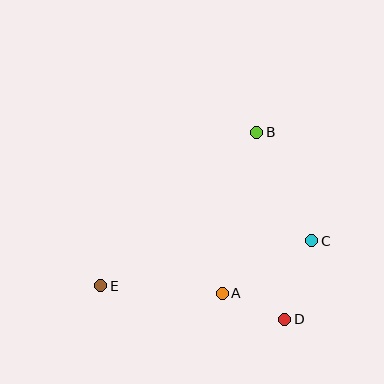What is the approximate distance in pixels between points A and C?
The distance between A and C is approximately 104 pixels.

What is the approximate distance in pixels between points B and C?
The distance between B and C is approximately 121 pixels.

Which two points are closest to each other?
Points A and D are closest to each other.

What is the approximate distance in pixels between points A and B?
The distance between A and B is approximately 164 pixels.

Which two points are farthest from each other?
Points B and E are farthest from each other.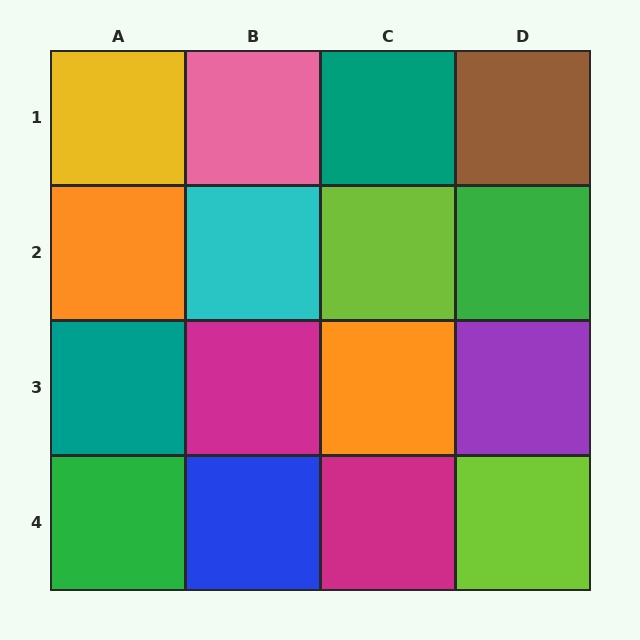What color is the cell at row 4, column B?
Blue.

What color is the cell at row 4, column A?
Green.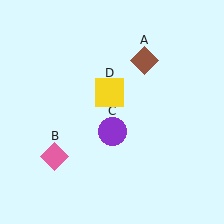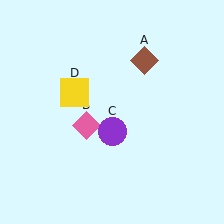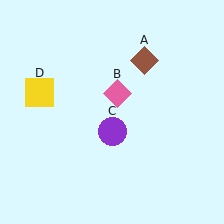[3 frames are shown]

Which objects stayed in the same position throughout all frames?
Brown diamond (object A) and purple circle (object C) remained stationary.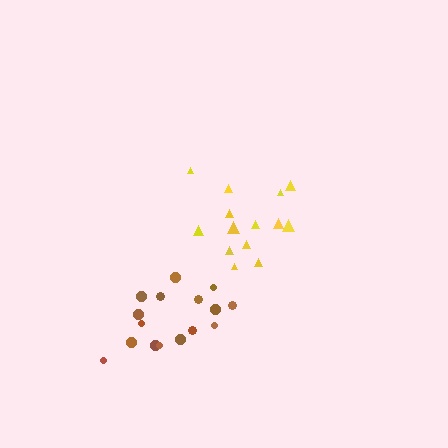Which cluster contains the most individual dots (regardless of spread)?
Brown (16).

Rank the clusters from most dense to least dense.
yellow, brown.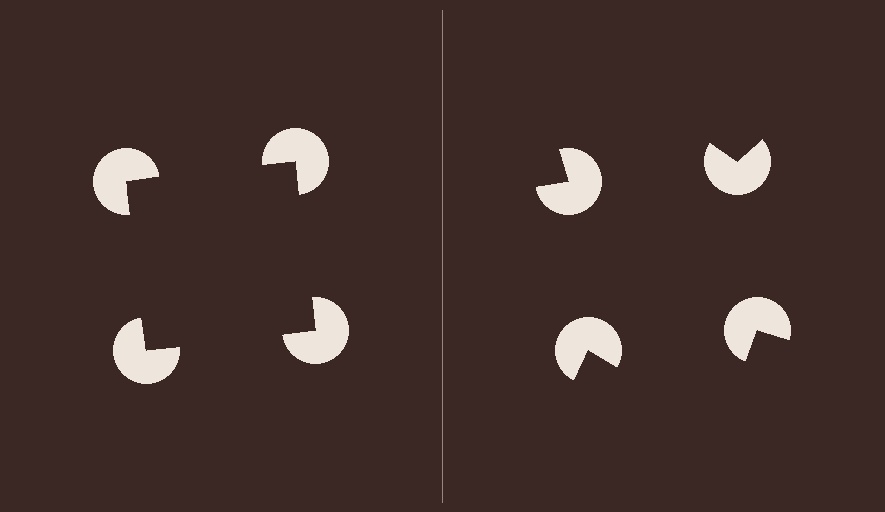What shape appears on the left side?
An illusory square.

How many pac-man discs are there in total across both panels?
8 — 4 on each side.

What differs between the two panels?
The pac-man discs are positioned identically on both sides; only the wedge orientations differ. On the left they align to a square; on the right they are misaligned.